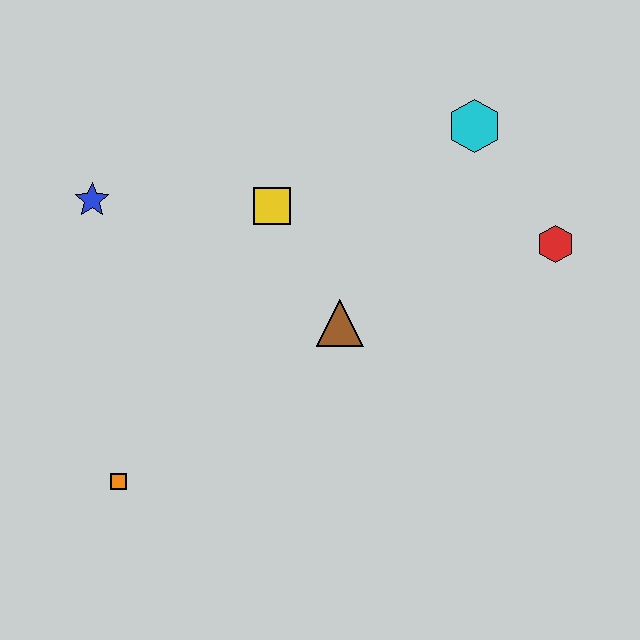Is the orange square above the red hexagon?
No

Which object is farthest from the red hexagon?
The orange square is farthest from the red hexagon.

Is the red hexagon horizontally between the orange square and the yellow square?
No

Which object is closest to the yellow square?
The brown triangle is closest to the yellow square.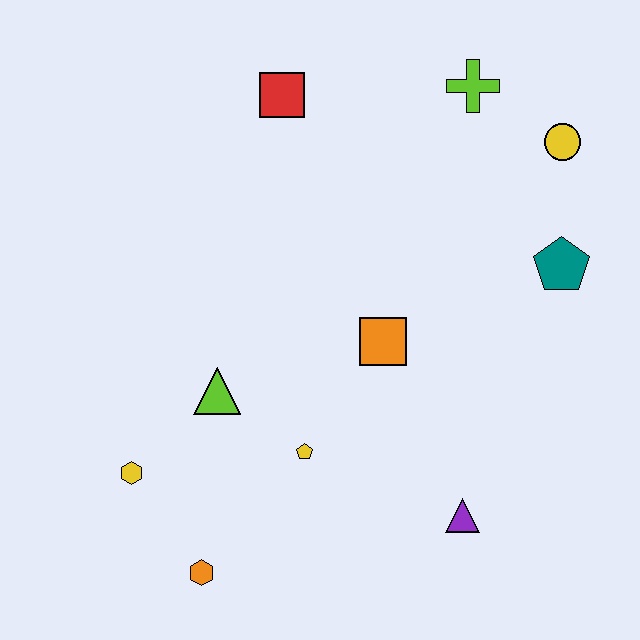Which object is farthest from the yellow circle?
The orange hexagon is farthest from the yellow circle.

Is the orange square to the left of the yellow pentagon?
No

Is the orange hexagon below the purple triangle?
Yes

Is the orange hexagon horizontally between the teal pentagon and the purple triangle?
No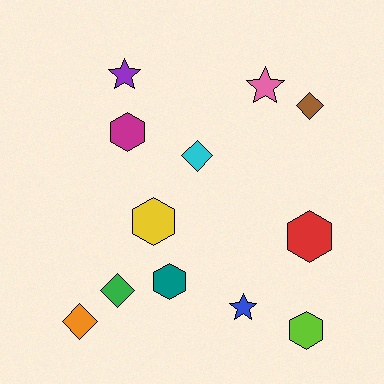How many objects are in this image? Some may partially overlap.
There are 12 objects.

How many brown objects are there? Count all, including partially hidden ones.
There is 1 brown object.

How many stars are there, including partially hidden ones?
There are 3 stars.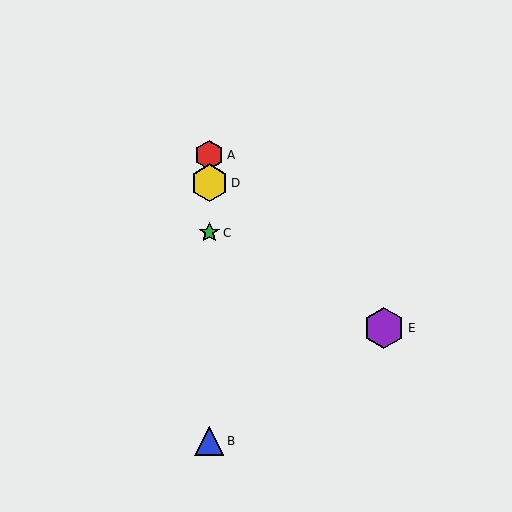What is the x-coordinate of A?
Object A is at x≈209.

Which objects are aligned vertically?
Objects A, B, C, D are aligned vertically.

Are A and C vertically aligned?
Yes, both are at x≈209.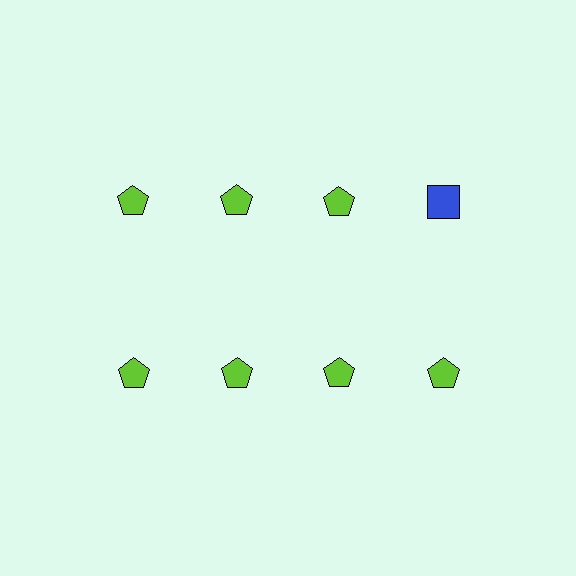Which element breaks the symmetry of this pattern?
The blue square in the top row, second from right column breaks the symmetry. All other shapes are lime pentagons.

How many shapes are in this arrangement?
There are 8 shapes arranged in a grid pattern.